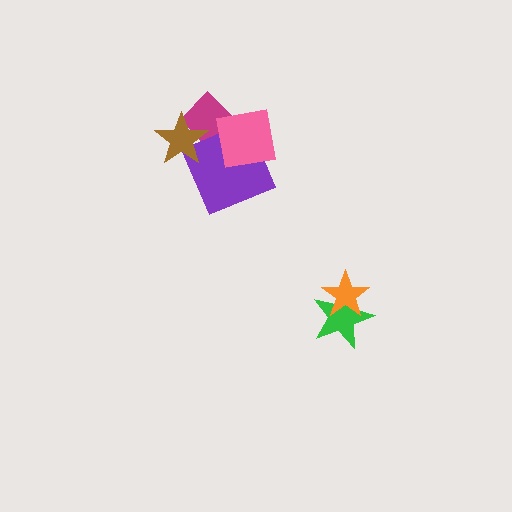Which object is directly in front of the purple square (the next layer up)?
The pink square is directly in front of the purple square.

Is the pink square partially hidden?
No, no other shape covers it.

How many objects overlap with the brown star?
2 objects overlap with the brown star.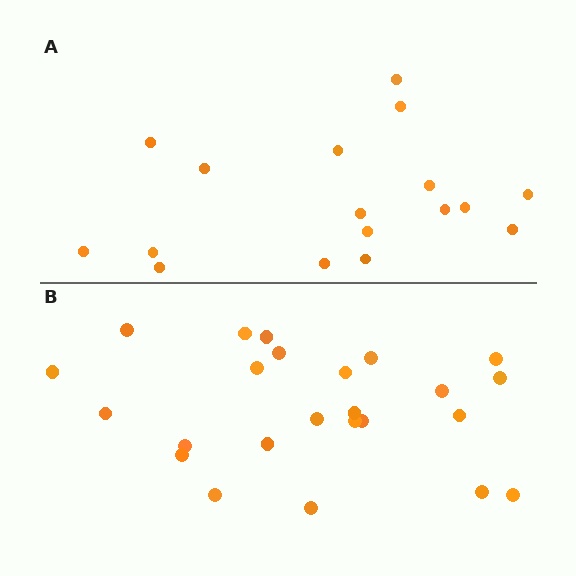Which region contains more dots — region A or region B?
Region B (the bottom region) has more dots.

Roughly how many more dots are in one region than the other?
Region B has roughly 8 or so more dots than region A.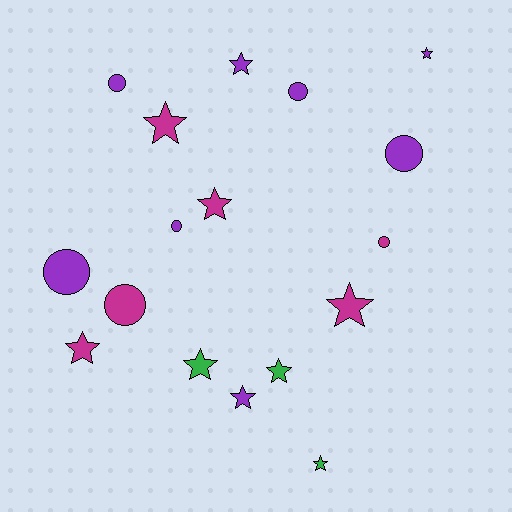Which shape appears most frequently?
Star, with 10 objects.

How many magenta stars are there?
There are 4 magenta stars.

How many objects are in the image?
There are 17 objects.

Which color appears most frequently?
Purple, with 8 objects.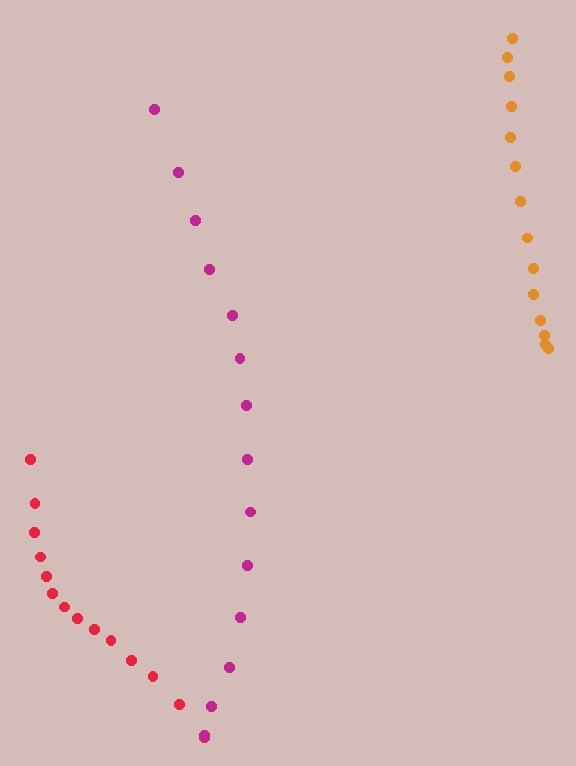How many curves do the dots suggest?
There are 3 distinct paths.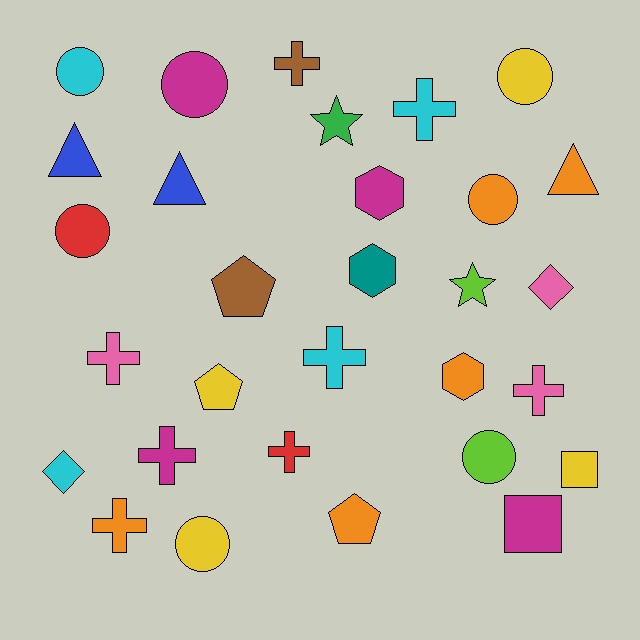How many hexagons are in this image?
There are 3 hexagons.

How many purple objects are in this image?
There are no purple objects.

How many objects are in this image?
There are 30 objects.